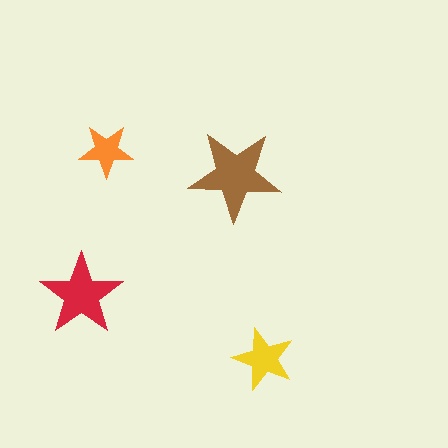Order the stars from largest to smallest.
the brown one, the red one, the yellow one, the orange one.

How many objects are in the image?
There are 4 objects in the image.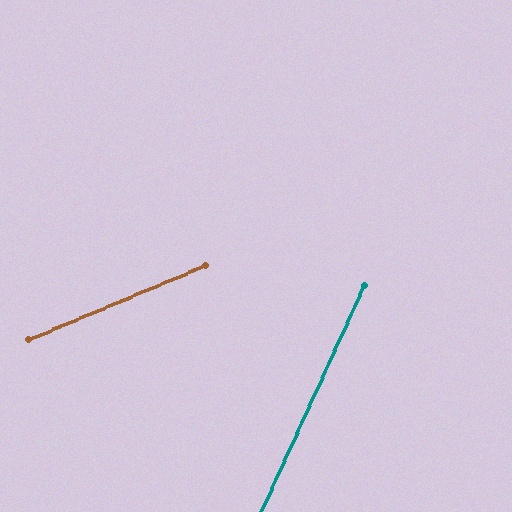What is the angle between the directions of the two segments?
Approximately 43 degrees.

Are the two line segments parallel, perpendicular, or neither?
Neither parallel nor perpendicular — they differ by about 43°.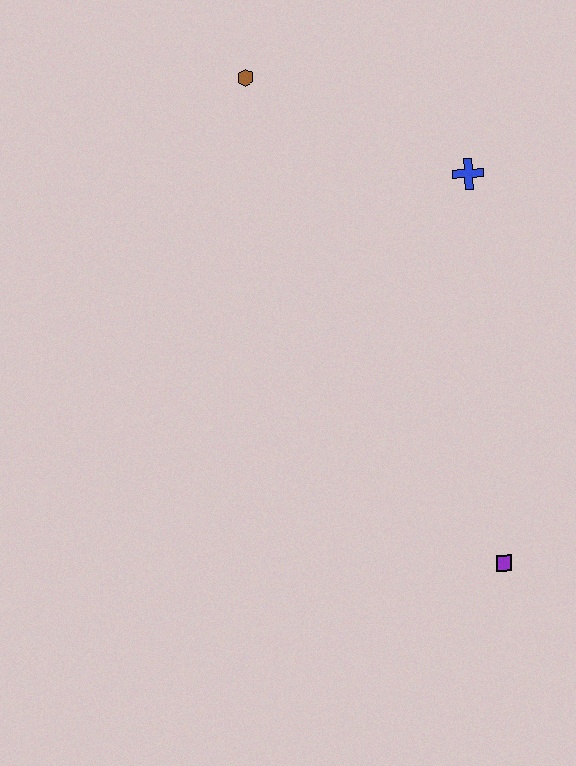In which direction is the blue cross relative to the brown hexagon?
The blue cross is to the right of the brown hexagon.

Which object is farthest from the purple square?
The brown hexagon is farthest from the purple square.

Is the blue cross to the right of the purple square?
No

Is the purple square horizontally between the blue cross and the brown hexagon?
No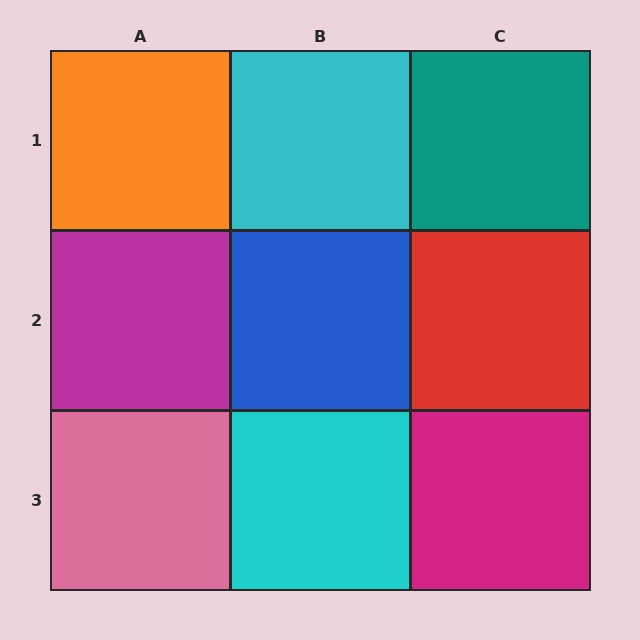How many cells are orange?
1 cell is orange.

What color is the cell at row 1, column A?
Orange.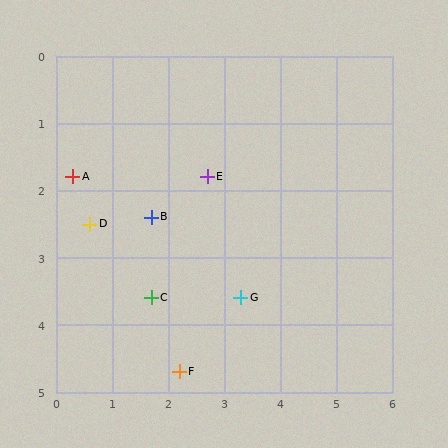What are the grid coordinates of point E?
Point E is at approximately (2.7, 1.8).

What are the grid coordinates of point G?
Point G is at approximately (3.3, 3.6).